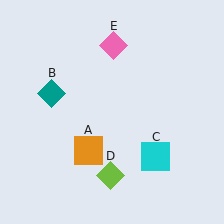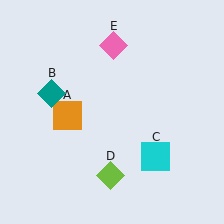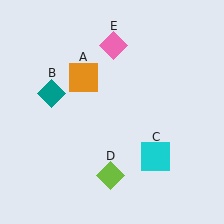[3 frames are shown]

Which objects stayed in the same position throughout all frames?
Teal diamond (object B) and cyan square (object C) and lime diamond (object D) and pink diamond (object E) remained stationary.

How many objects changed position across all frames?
1 object changed position: orange square (object A).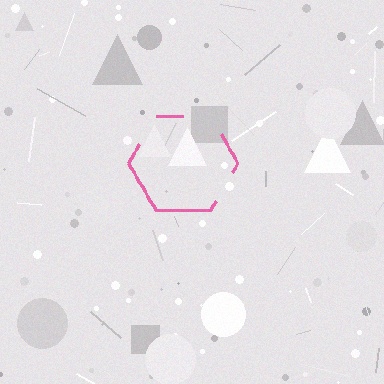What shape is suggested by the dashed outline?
The dashed outline suggests a hexagon.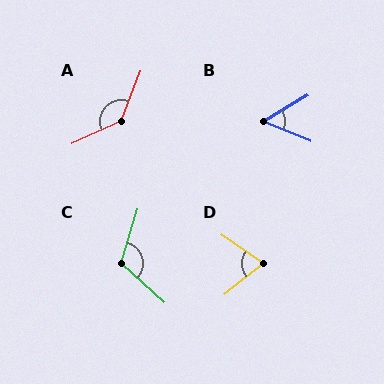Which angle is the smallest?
B, at approximately 53 degrees.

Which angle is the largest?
A, at approximately 135 degrees.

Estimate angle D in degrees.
Approximately 72 degrees.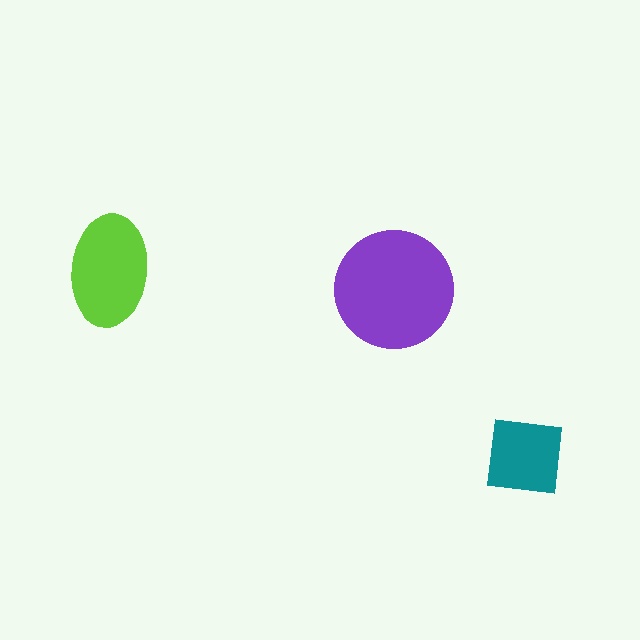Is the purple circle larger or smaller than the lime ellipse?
Larger.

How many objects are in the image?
There are 3 objects in the image.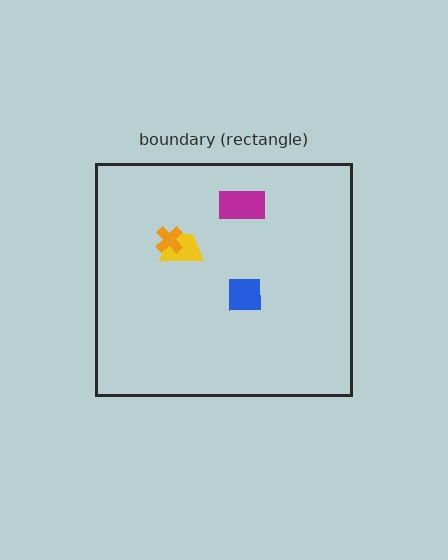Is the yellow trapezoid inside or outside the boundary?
Inside.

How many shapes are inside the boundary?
4 inside, 0 outside.